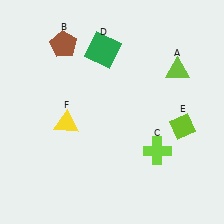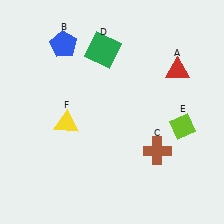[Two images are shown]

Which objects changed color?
A changed from lime to red. B changed from brown to blue. C changed from lime to brown.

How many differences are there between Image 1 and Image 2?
There are 3 differences between the two images.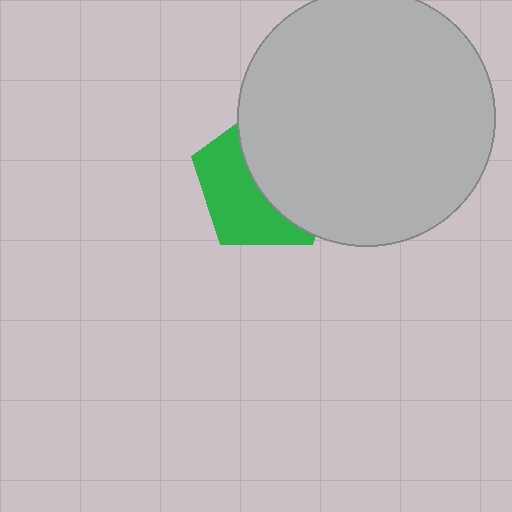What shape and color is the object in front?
The object in front is a light gray circle.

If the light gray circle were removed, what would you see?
You would see the complete green pentagon.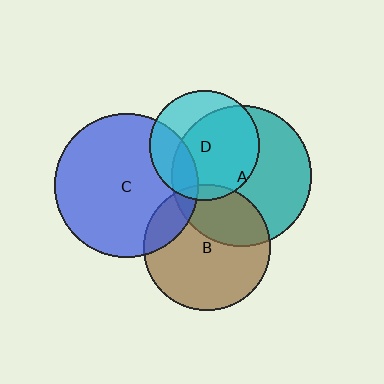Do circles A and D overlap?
Yes.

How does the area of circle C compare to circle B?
Approximately 1.3 times.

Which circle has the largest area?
Circle C (blue).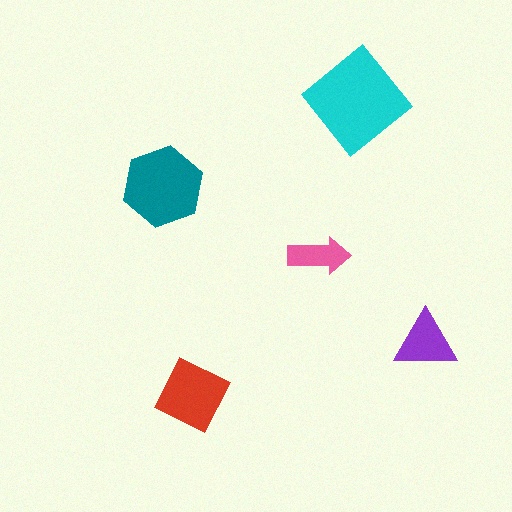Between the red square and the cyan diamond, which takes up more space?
The cyan diamond.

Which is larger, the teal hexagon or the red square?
The teal hexagon.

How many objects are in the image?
There are 5 objects in the image.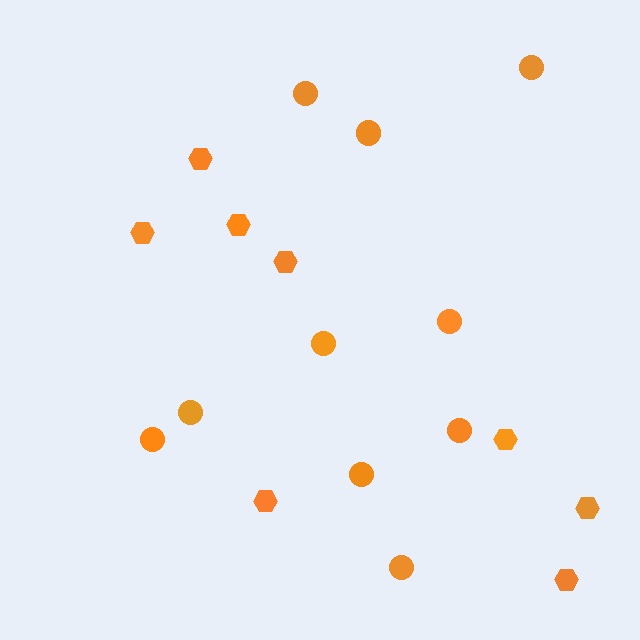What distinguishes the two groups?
There are 2 groups: one group of hexagons (8) and one group of circles (10).